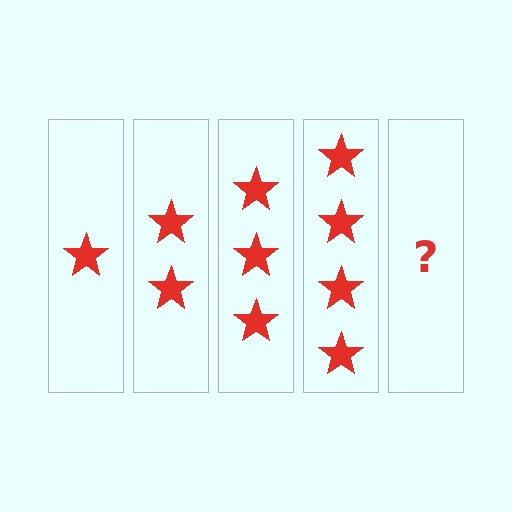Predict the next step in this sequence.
The next step is 5 stars.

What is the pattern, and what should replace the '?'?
The pattern is that each step adds one more star. The '?' should be 5 stars.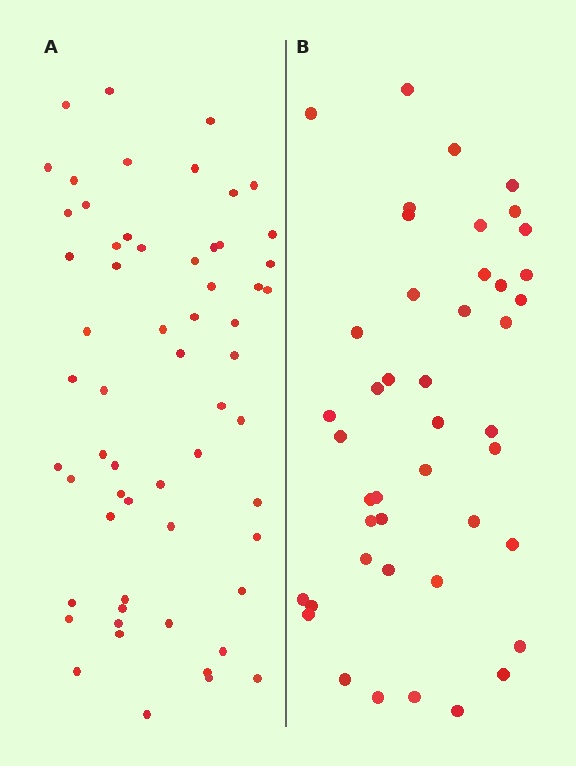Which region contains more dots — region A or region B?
Region A (the left region) has more dots.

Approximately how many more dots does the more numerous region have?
Region A has approximately 15 more dots than region B.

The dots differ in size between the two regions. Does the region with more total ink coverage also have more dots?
No. Region B has more total ink coverage because its dots are larger, but region A actually contains more individual dots. Total area can be misleading — the number of items is what matters here.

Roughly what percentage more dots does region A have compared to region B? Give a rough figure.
About 35% more.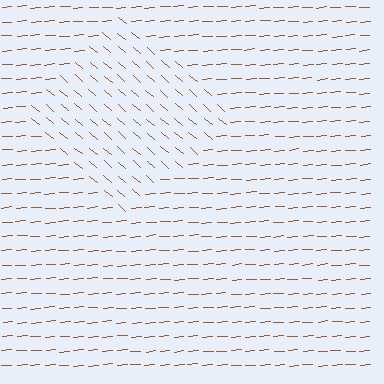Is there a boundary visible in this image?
Yes, there is a texture boundary formed by a change in line orientation.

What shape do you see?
I see a diamond.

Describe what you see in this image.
The image is filled with small brown line segments. A diamond region in the image has lines oriented differently from the surrounding lines, creating a visible texture boundary.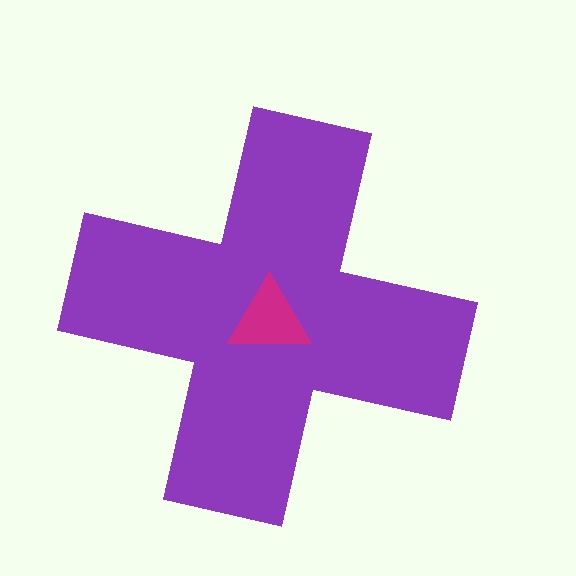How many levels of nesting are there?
2.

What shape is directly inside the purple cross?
The magenta triangle.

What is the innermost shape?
The magenta triangle.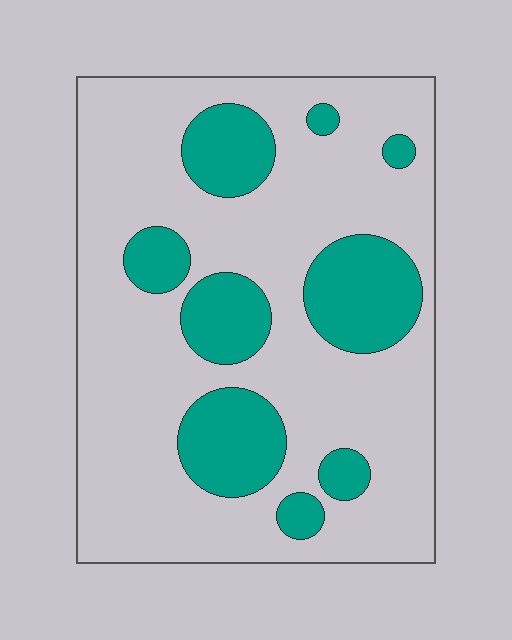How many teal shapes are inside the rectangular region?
9.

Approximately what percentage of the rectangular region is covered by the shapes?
Approximately 25%.